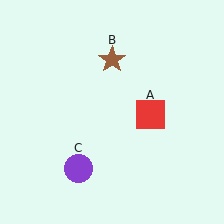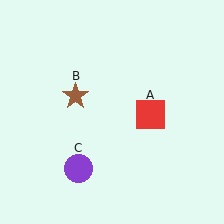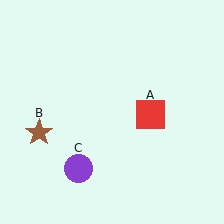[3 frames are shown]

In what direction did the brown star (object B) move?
The brown star (object B) moved down and to the left.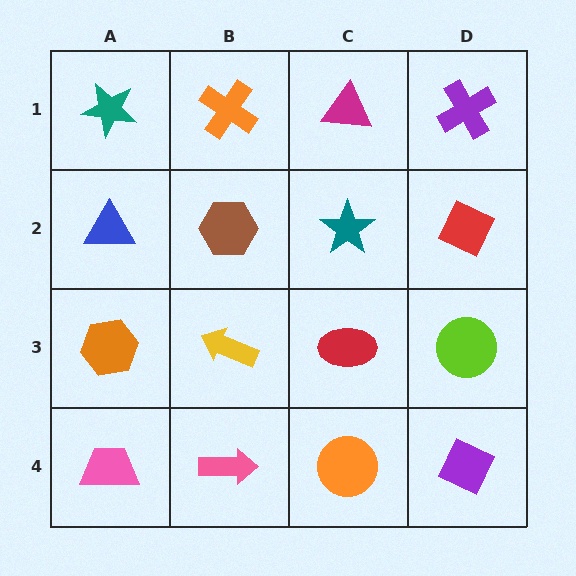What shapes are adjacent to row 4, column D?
A lime circle (row 3, column D), an orange circle (row 4, column C).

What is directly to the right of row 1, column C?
A purple cross.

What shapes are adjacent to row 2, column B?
An orange cross (row 1, column B), a yellow arrow (row 3, column B), a blue triangle (row 2, column A), a teal star (row 2, column C).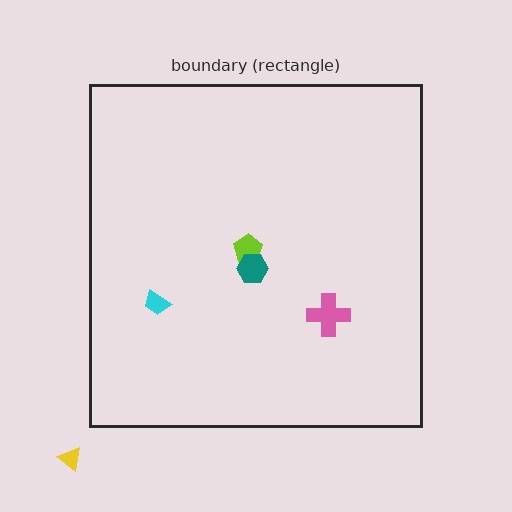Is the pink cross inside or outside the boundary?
Inside.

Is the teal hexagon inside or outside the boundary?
Inside.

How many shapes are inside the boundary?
4 inside, 1 outside.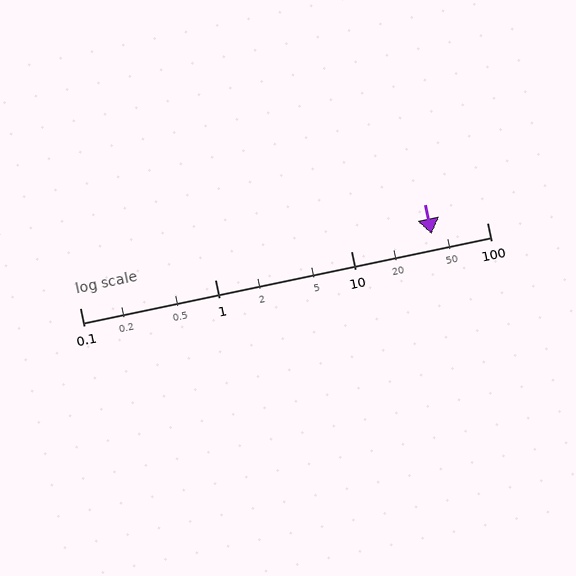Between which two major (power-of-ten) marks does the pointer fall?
The pointer is between 10 and 100.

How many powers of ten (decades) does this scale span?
The scale spans 3 decades, from 0.1 to 100.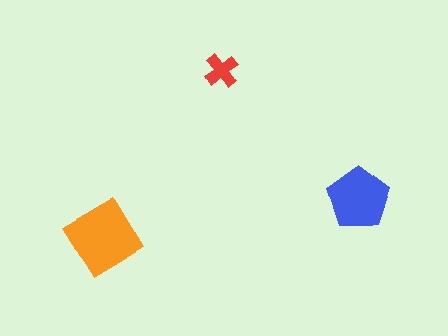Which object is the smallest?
The red cross.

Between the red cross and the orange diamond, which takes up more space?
The orange diamond.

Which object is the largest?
The orange diamond.